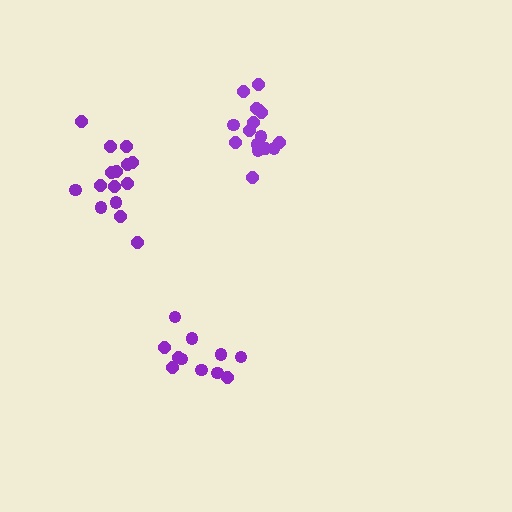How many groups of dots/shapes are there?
There are 3 groups.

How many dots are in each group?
Group 1: 16 dots, Group 2: 11 dots, Group 3: 15 dots (42 total).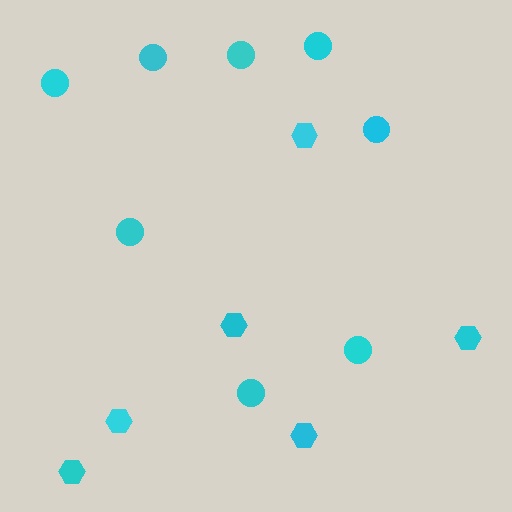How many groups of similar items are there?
There are 2 groups: one group of circles (8) and one group of hexagons (6).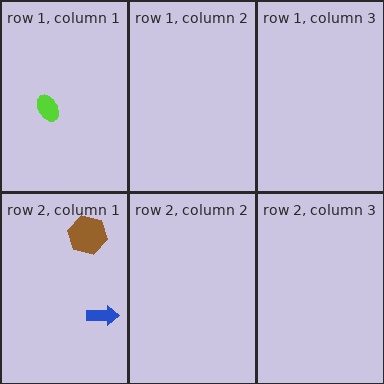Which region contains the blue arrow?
The row 2, column 1 region.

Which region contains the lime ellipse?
The row 1, column 1 region.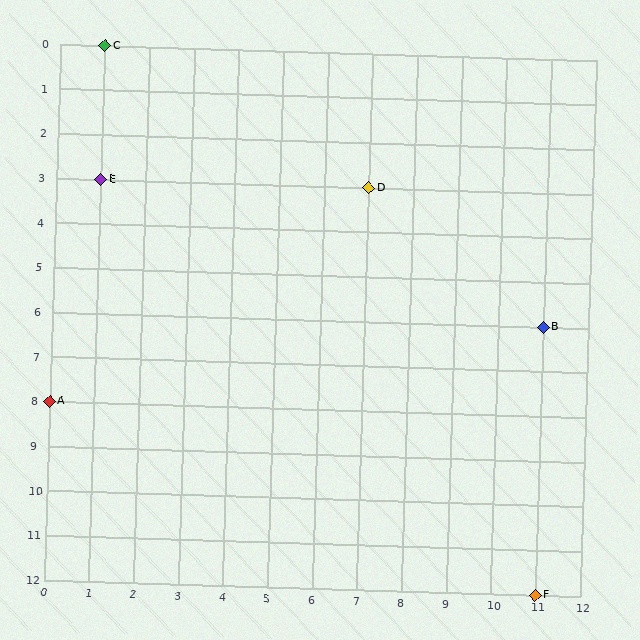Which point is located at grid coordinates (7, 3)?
Point D is at (7, 3).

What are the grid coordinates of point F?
Point F is at grid coordinates (11, 12).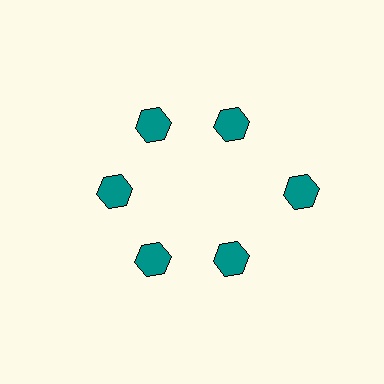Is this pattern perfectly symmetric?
No. The 6 teal hexagons are arranged in a ring, but one element near the 3 o'clock position is pushed outward from the center, breaking the 6-fold rotational symmetry.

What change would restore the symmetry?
The symmetry would be restored by moving it inward, back onto the ring so that all 6 hexagons sit at equal angles and equal distance from the center.